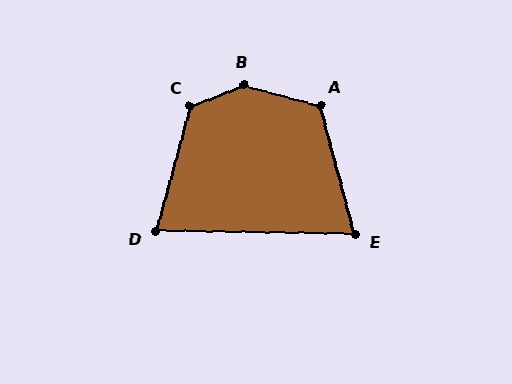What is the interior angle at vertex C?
Approximately 128 degrees (obtuse).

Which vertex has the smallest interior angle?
E, at approximately 74 degrees.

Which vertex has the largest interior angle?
B, at approximately 143 degrees.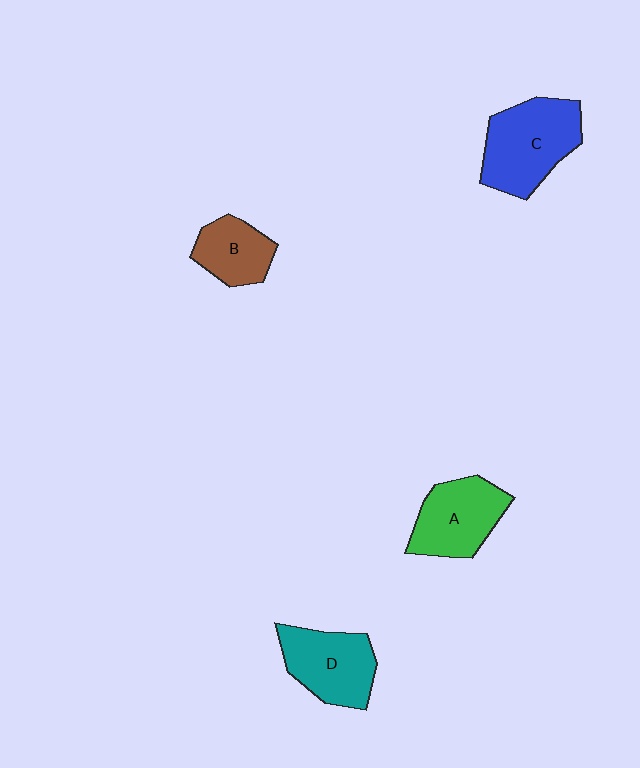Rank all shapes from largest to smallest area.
From largest to smallest: C (blue), D (teal), A (green), B (brown).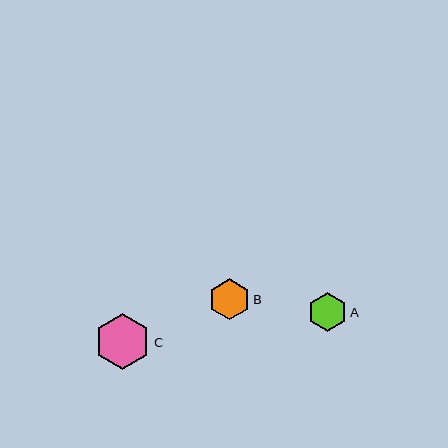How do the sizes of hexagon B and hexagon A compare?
Hexagon B and hexagon A are approximately the same size.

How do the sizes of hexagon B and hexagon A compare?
Hexagon B and hexagon A are approximately the same size.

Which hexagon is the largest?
Hexagon C is the largest with a size of approximately 56 pixels.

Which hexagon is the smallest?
Hexagon A is the smallest with a size of approximately 38 pixels.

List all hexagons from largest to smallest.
From largest to smallest: C, B, A.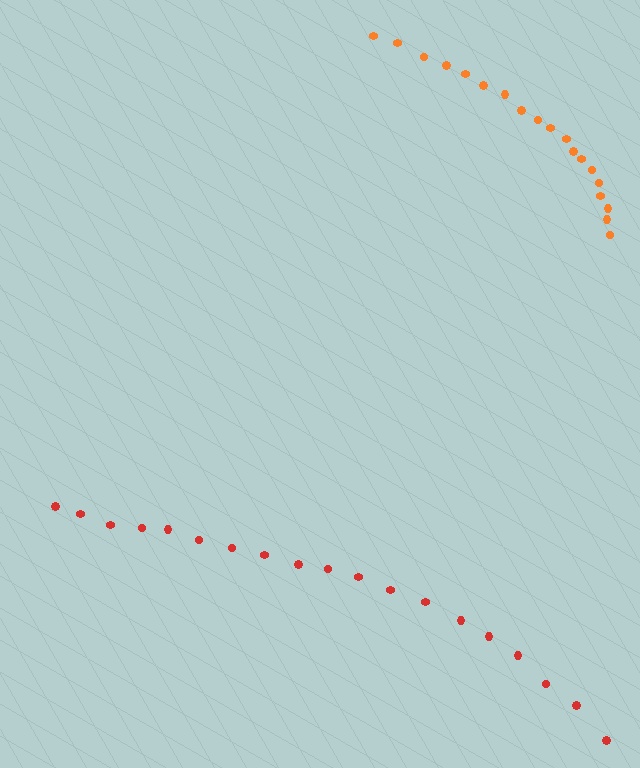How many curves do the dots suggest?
There are 2 distinct paths.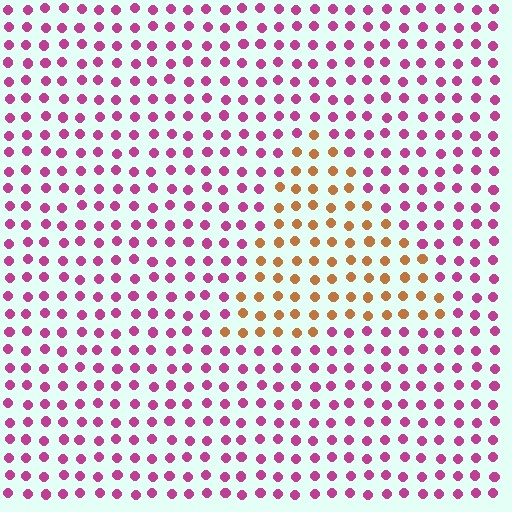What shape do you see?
I see a triangle.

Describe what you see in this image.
The image is filled with small magenta elements in a uniform arrangement. A triangle-shaped region is visible where the elements are tinted to a slightly different hue, forming a subtle color boundary.